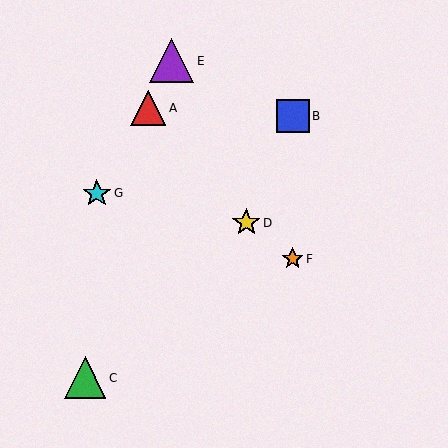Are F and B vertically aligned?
Yes, both are at x≈293.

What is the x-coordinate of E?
Object E is at x≈172.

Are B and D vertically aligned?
No, B is at x≈293 and D is at x≈246.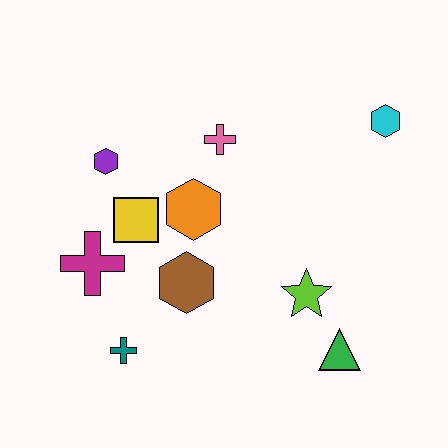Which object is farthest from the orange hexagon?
The cyan hexagon is farthest from the orange hexagon.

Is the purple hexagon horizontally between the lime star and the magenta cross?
Yes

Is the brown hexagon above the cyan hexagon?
No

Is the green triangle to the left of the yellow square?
No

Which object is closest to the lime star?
The green triangle is closest to the lime star.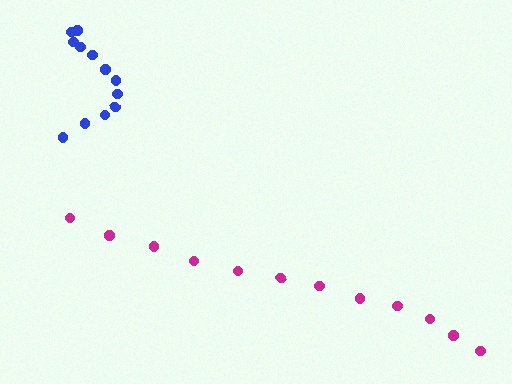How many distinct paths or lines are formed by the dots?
There are 2 distinct paths.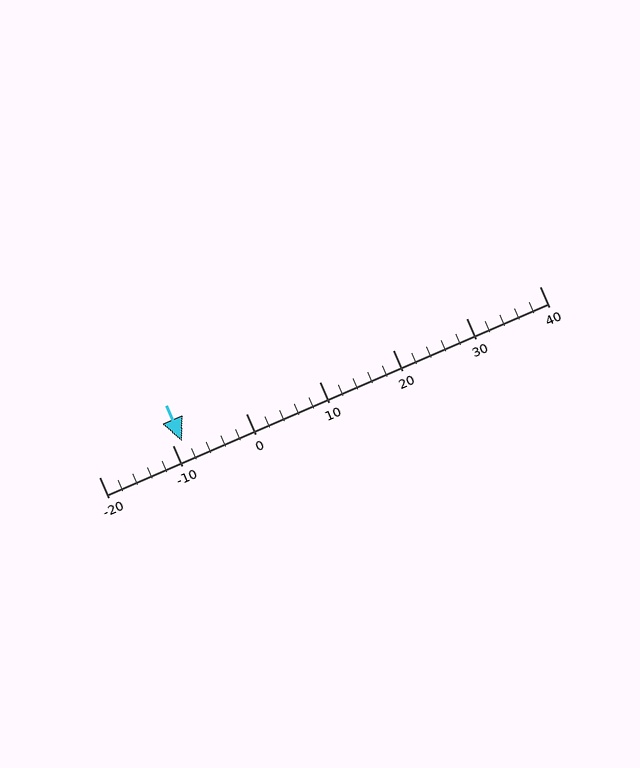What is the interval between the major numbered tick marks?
The major tick marks are spaced 10 units apart.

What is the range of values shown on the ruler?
The ruler shows values from -20 to 40.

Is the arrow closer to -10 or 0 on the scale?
The arrow is closer to -10.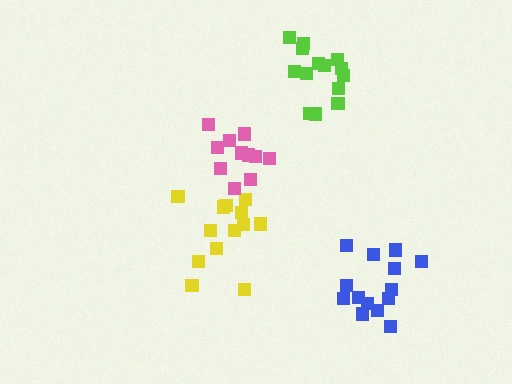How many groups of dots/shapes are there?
There are 4 groups.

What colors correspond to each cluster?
The clusters are colored: lime, yellow, blue, pink.